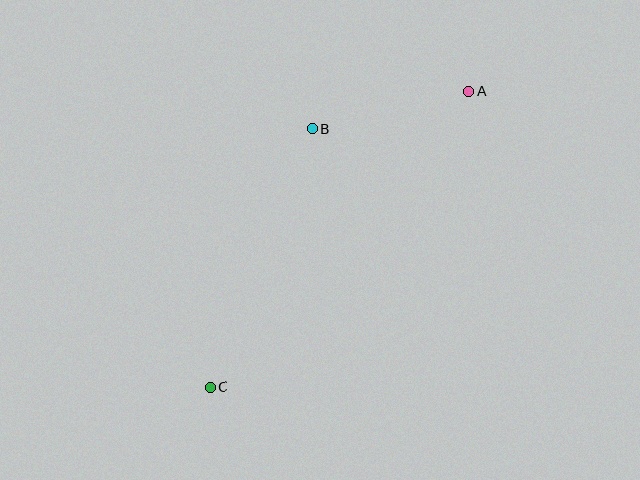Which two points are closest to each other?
Points A and B are closest to each other.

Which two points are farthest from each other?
Points A and C are farthest from each other.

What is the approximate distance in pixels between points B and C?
The distance between B and C is approximately 277 pixels.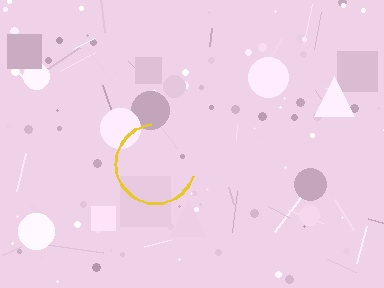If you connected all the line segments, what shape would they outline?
They would outline a circle.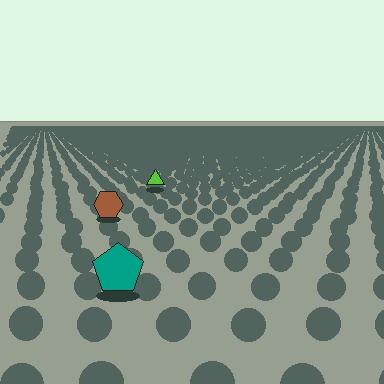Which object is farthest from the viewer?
The lime triangle is farthest from the viewer. It appears smaller and the ground texture around it is denser.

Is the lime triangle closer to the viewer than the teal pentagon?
No. The teal pentagon is closer — you can tell from the texture gradient: the ground texture is coarser near it.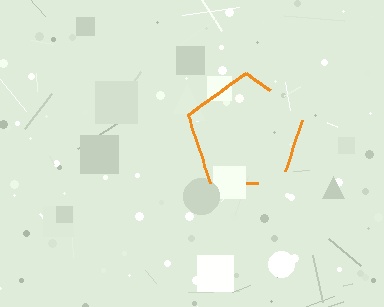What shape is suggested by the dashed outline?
The dashed outline suggests a pentagon.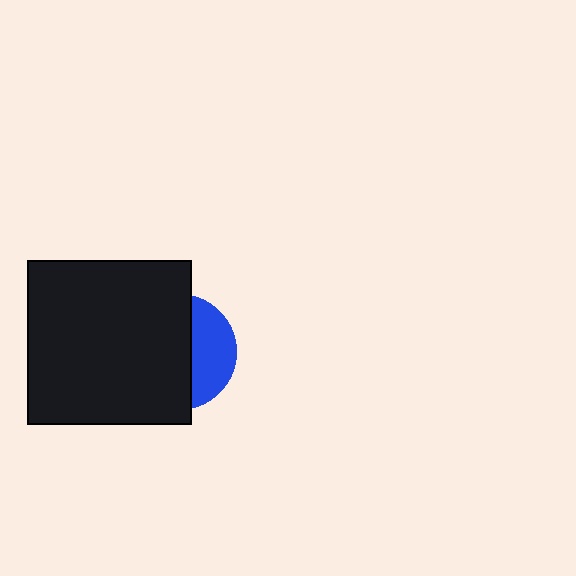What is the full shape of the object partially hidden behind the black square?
The partially hidden object is a blue circle.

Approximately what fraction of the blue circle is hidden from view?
Roughly 64% of the blue circle is hidden behind the black square.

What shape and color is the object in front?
The object in front is a black square.